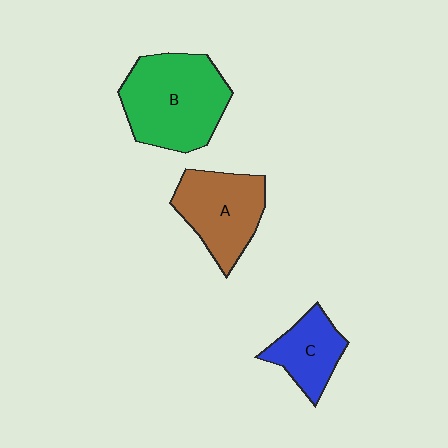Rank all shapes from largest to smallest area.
From largest to smallest: B (green), A (brown), C (blue).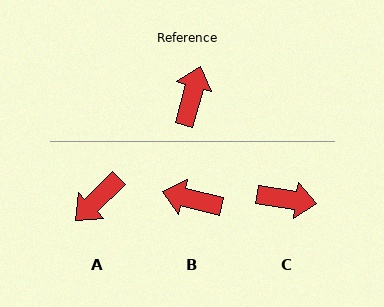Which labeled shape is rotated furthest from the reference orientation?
A, about 150 degrees away.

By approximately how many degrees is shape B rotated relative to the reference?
Approximately 91 degrees counter-clockwise.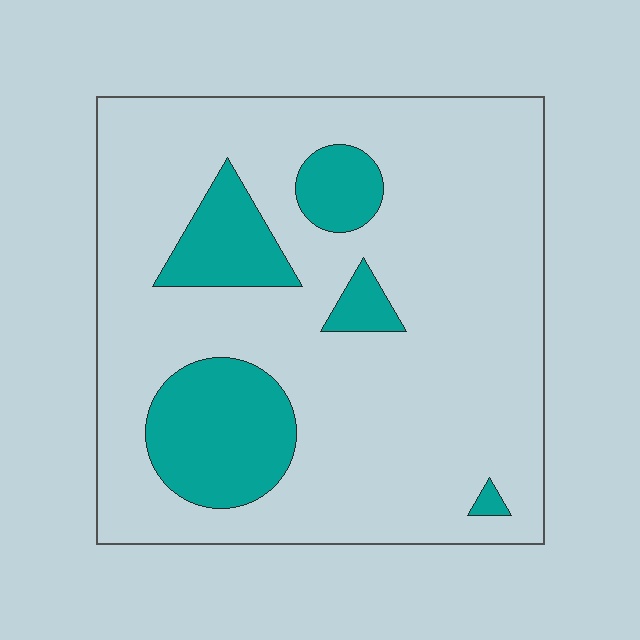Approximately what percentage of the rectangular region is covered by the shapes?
Approximately 20%.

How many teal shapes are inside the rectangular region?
5.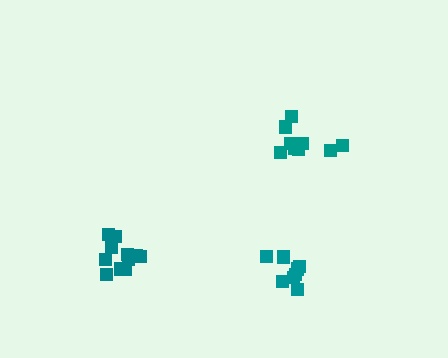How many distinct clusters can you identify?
There are 3 distinct clusters.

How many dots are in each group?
Group 1: 11 dots, Group 2: 9 dots, Group 3: 9 dots (29 total).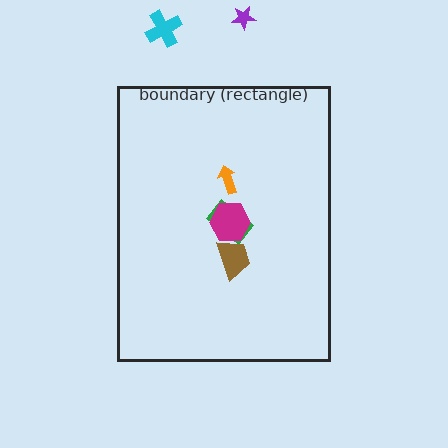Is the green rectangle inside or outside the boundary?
Inside.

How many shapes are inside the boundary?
4 inside, 2 outside.